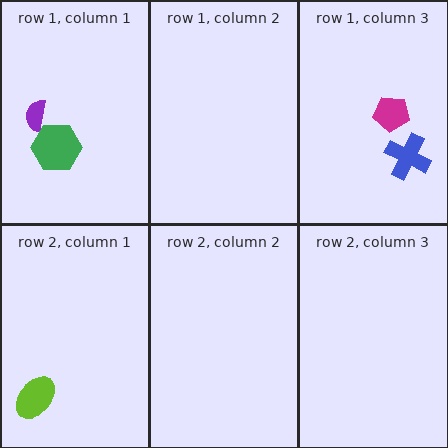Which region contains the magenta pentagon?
The row 1, column 3 region.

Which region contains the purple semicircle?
The row 1, column 1 region.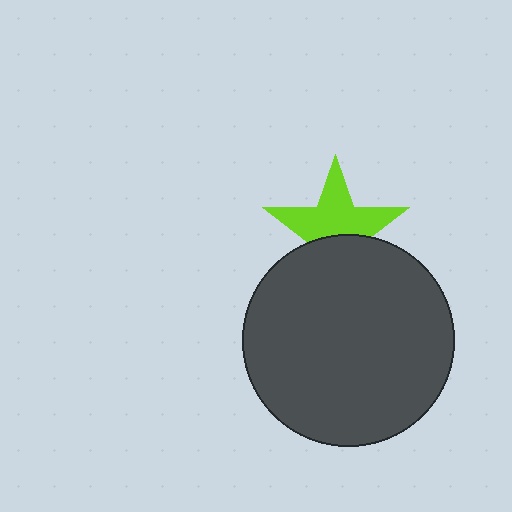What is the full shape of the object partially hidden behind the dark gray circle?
The partially hidden object is a lime star.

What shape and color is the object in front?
The object in front is a dark gray circle.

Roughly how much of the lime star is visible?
About half of it is visible (roughly 59%).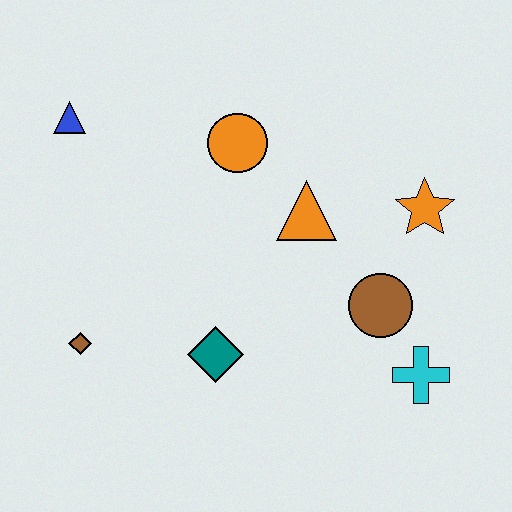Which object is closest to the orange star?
The brown circle is closest to the orange star.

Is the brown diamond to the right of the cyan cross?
No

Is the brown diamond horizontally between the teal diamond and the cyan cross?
No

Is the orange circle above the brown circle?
Yes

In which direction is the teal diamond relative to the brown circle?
The teal diamond is to the left of the brown circle.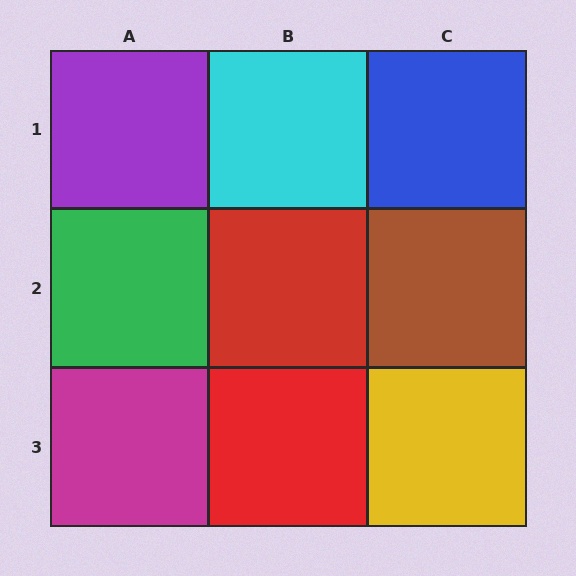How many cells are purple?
1 cell is purple.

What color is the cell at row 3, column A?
Magenta.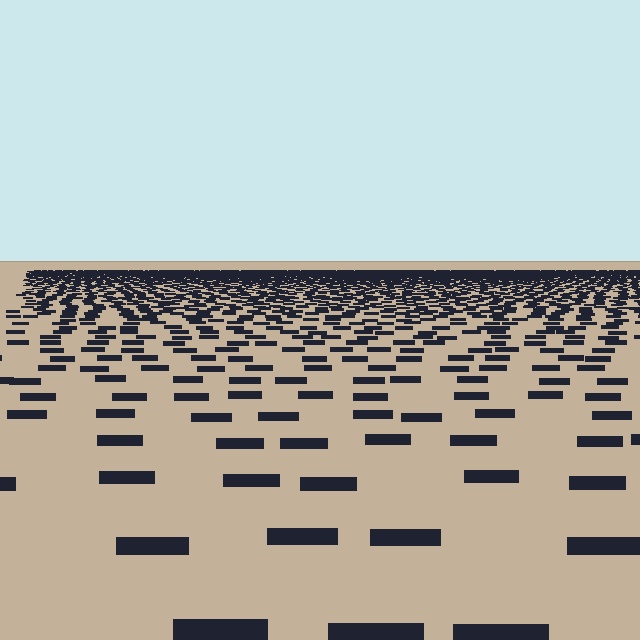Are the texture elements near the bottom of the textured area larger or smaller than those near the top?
Larger. Near the bottom, elements are closer to the viewer and appear at a bigger on-screen size.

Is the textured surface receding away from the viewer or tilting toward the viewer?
The surface is receding away from the viewer. Texture elements get smaller and denser toward the top.